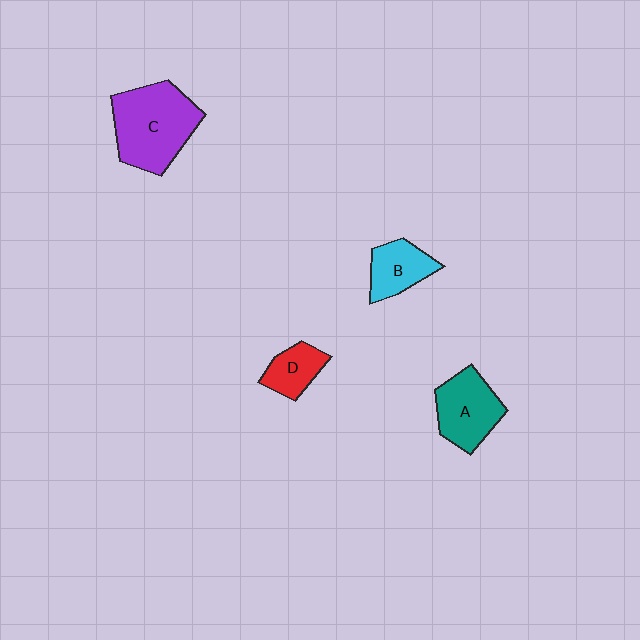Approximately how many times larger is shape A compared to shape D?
Approximately 1.7 times.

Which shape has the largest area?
Shape C (purple).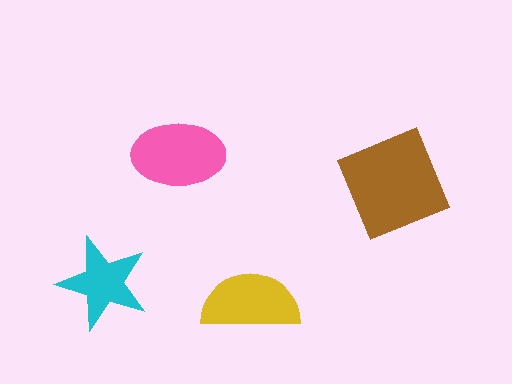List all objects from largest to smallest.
The brown square, the pink ellipse, the yellow semicircle, the cyan star.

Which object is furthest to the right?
The brown square is rightmost.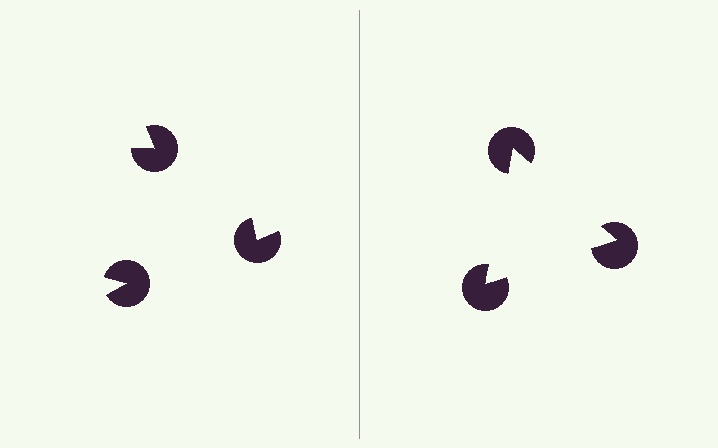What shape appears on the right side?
An illusory triangle.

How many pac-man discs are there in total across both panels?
6 — 3 on each side.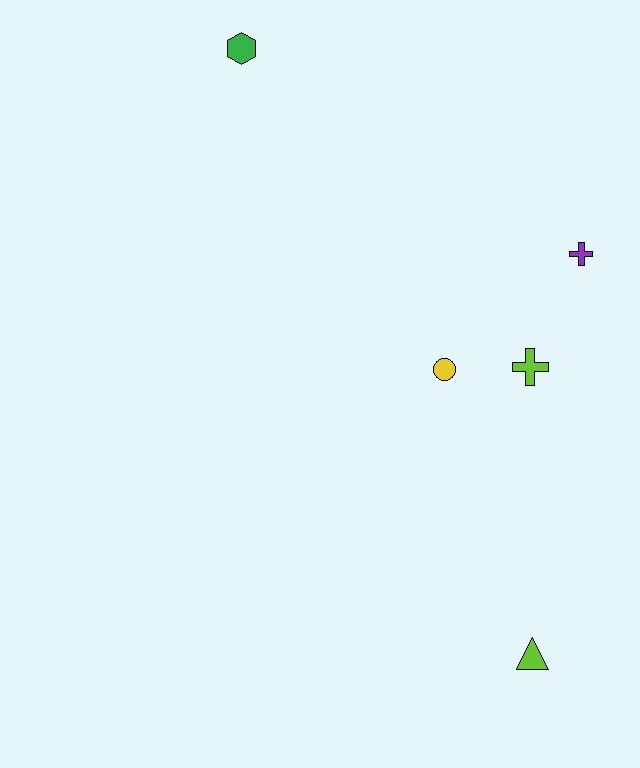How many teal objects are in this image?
There are no teal objects.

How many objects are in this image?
There are 5 objects.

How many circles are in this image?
There is 1 circle.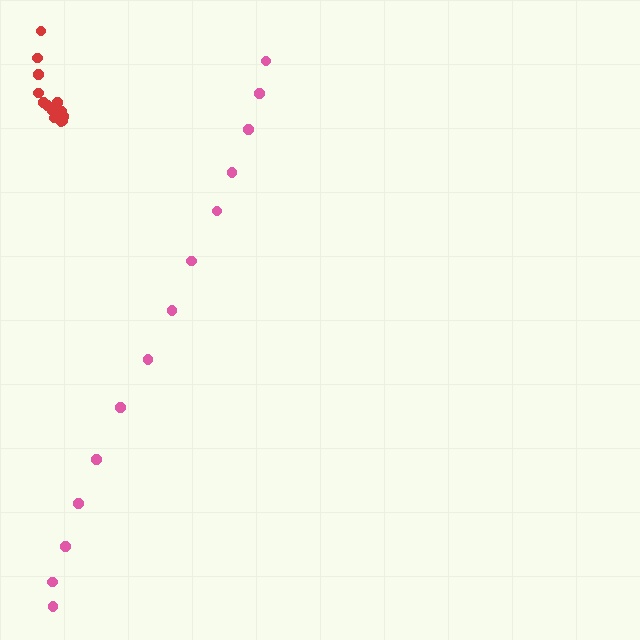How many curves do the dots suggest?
There are 2 distinct paths.